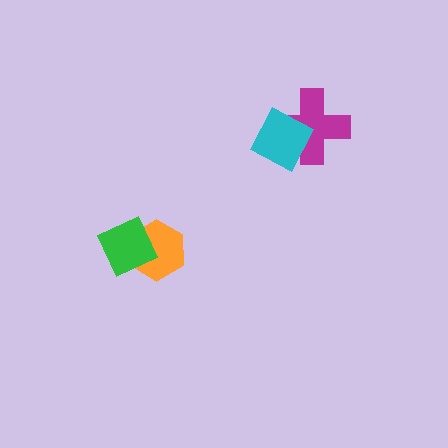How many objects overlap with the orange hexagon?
1 object overlaps with the orange hexagon.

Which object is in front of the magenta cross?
The cyan diamond is in front of the magenta cross.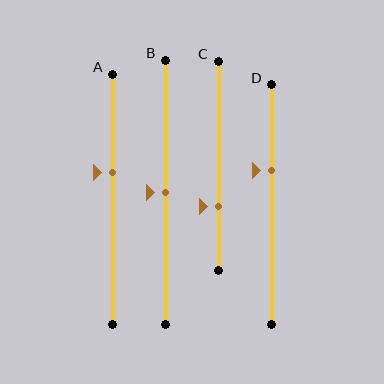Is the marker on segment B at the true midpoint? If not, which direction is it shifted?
Yes, the marker on segment B is at the true midpoint.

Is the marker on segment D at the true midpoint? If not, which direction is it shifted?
No, the marker on segment D is shifted upward by about 14% of the segment length.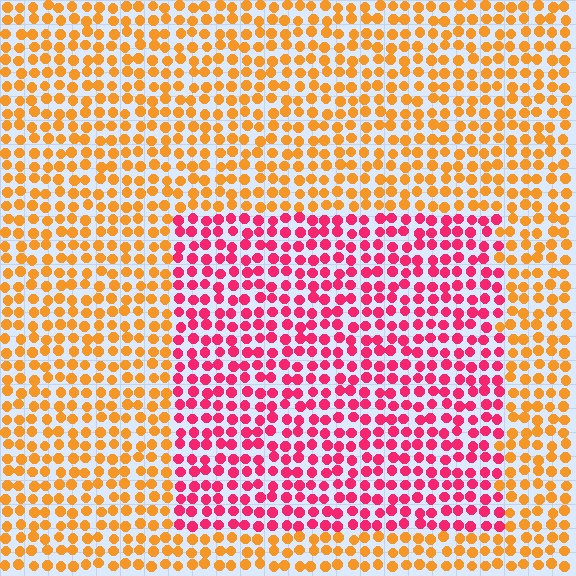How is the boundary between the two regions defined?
The boundary is defined purely by a slight shift in hue (about 54 degrees). Spacing, size, and orientation are identical on both sides.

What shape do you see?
I see a rectangle.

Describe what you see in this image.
The image is filled with small orange elements in a uniform arrangement. A rectangle-shaped region is visible where the elements are tinted to a slightly different hue, forming a subtle color boundary.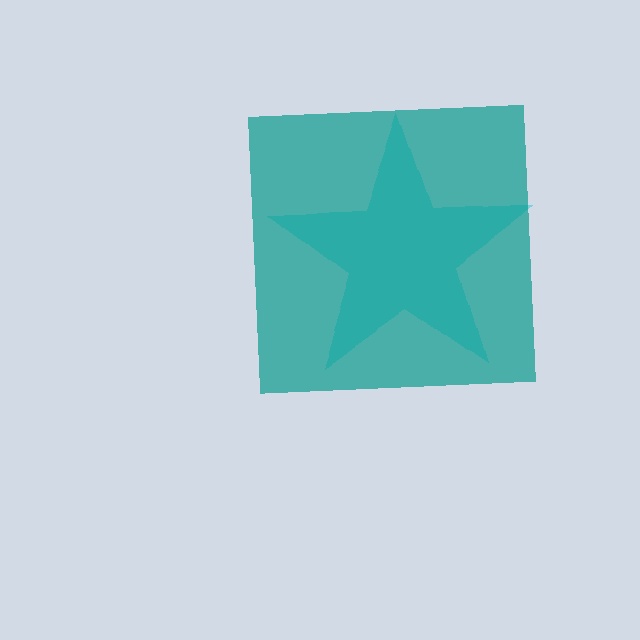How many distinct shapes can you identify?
There are 2 distinct shapes: a cyan star, a teal square.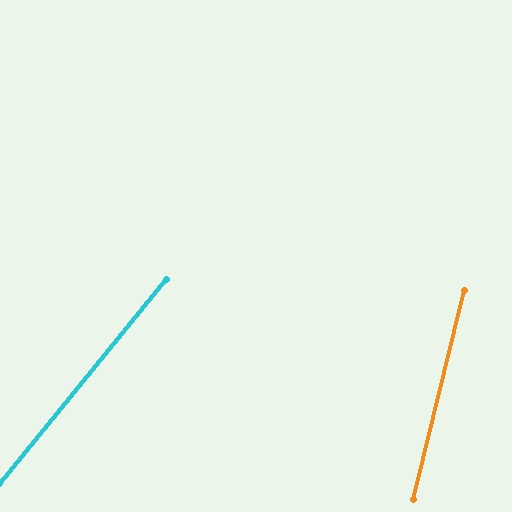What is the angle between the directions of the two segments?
Approximately 26 degrees.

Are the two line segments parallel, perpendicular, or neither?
Neither parallel nor perpendicular — they differ by about 26°.